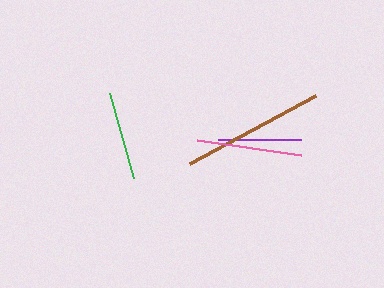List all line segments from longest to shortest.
From longest to shortest: brown, pink, green, purple.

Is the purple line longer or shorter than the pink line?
The pink line is longer than the purple line.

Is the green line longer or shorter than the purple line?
The green line is longer than the purple line.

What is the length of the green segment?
The green segment is approximately 89 pixels long.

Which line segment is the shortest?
The purple line is the shortest at approximately 83 pixels.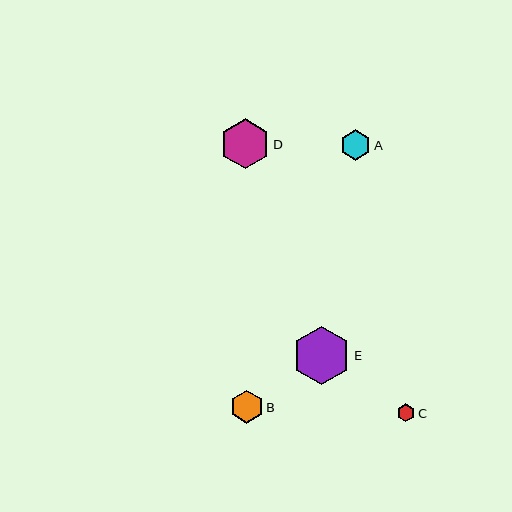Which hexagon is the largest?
Hexagon E is the largest with a size of approximately 58 pixels.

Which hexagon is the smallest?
Hexagon C is the smallest with a size of approximately 18 pixels.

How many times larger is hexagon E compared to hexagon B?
Hexagon E is approximately 1.8 times the size of hexagon B.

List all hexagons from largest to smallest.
From largest to smallest: E, D, B, A, C.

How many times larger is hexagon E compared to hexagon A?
Hexagon E is approximately 1.9 times the size of hexagon A.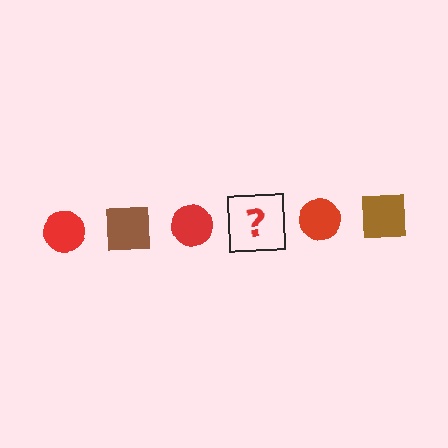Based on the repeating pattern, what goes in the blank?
The blank should be a brown square.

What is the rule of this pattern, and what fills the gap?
The rule is that the pattern alternates between red circle and brown square. The gap should be filled with a brown square.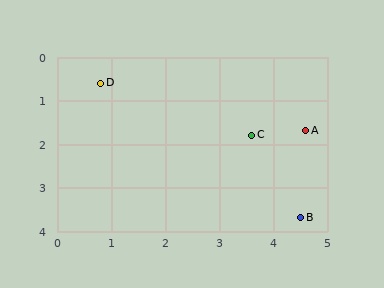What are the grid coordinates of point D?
Point D is at approximately (0.8, 0.6).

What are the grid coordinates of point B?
Point B is at approximately (4.5, 3.7).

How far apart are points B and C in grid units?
Points B and C are about 2.1 grid units apart.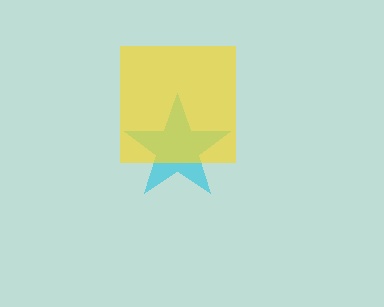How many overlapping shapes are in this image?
There are 2 overlapping shapes in the image.